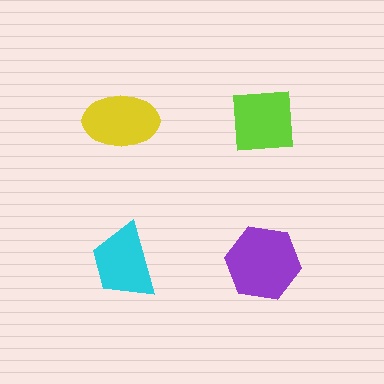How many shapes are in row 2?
2 shapes.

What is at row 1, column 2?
A lime square.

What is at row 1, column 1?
A yellow ellipse.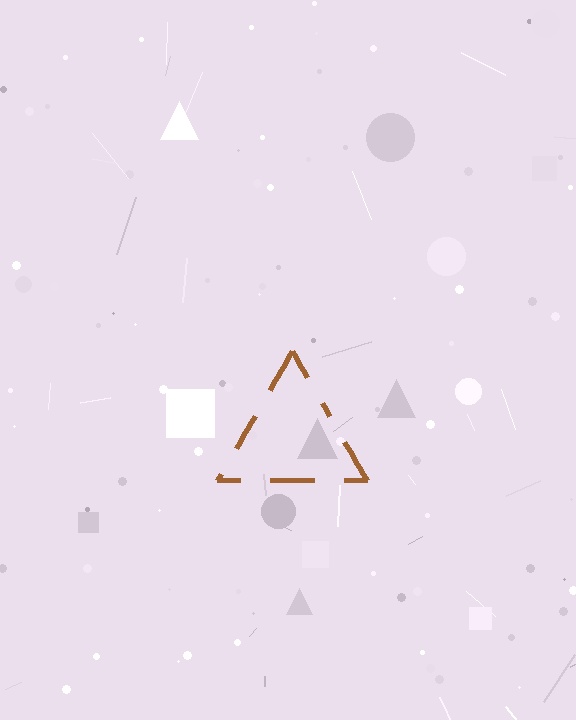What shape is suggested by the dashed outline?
The dashed outline suggests a triangle.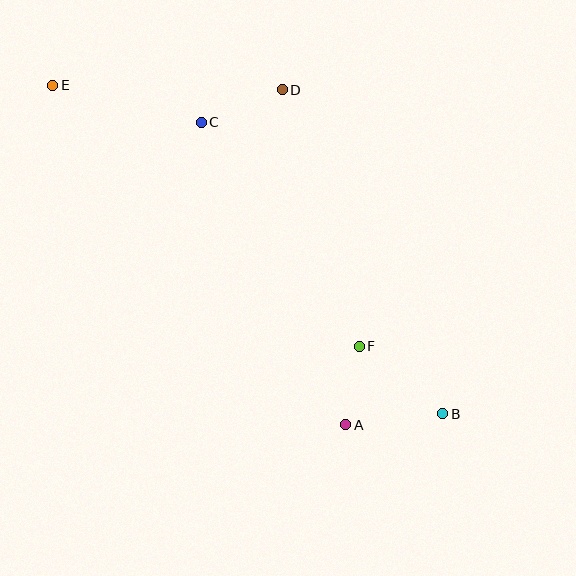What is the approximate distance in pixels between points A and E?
The distance between A and E is approximately 449 pixels.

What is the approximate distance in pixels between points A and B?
The distance between A and B is approximately 98 pixels.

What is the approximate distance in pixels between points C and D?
The distance between C and D is approximately 87 pixels.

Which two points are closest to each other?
Points A and F are closest to each other.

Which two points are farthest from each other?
Points B and E are farthest from each other.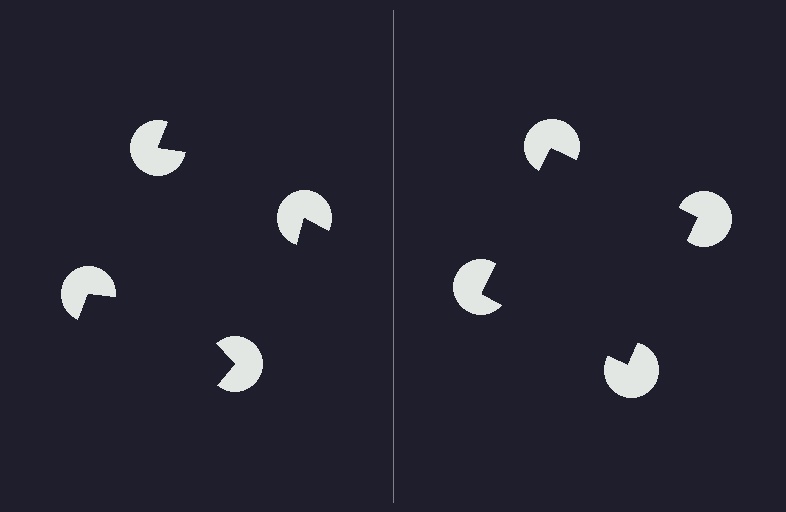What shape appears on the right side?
An illusory square.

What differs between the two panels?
The pac-man discs are positioned identically on both sides; only the wedge orientations differ. On the right they align to a square; on the left they are misaligned.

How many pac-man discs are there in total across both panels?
8 — 4 on each side.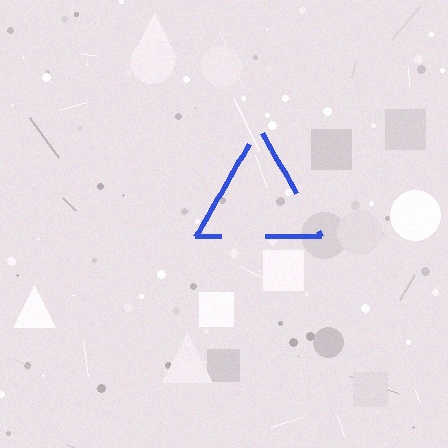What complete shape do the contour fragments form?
The contour fragments form a triangle.